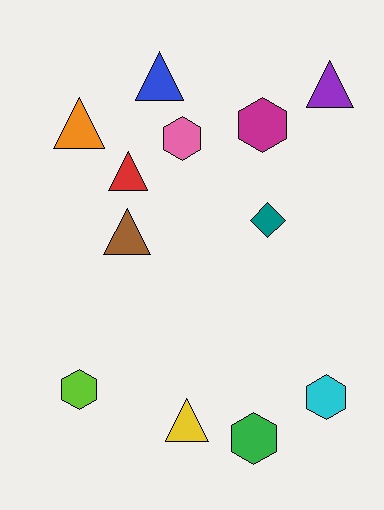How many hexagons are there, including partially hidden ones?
There are 5 hexagons.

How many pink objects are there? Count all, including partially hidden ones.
There is 1 pink object.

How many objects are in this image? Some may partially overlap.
There are 12 objects.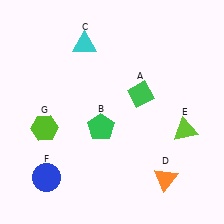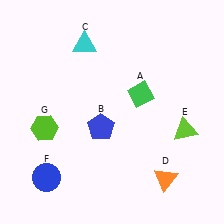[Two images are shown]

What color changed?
The pentagon (B) changed from green in Image 1 to blue in Image 2.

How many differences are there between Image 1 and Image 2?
There is 1 difference between the two images.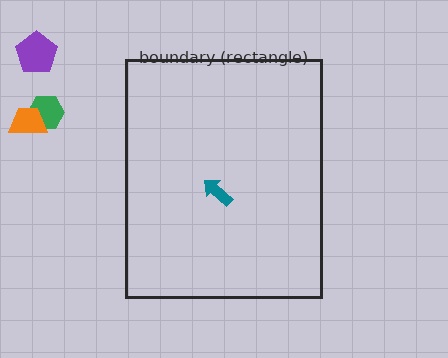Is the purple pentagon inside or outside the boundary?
Outside.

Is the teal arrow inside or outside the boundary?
Inside.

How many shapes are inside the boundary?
1 inside, 3 outside.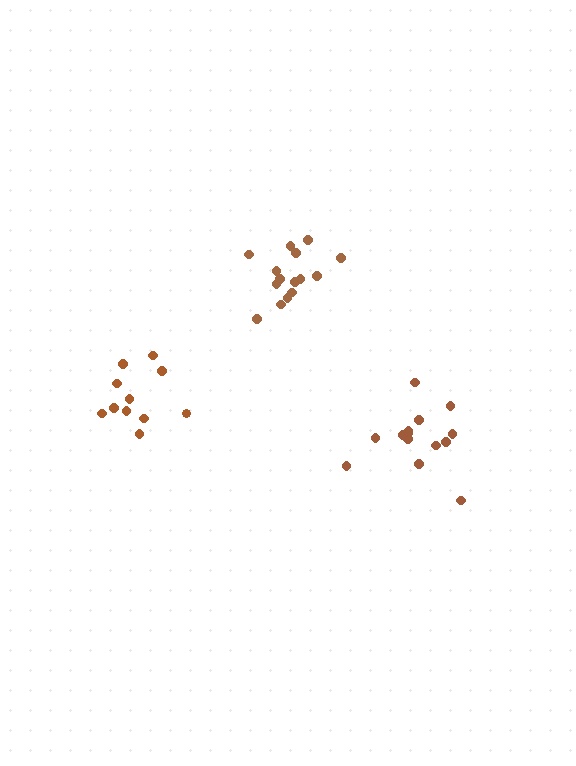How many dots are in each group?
Group 1: 15 dots, Group 2: 14 dots, Group 3: 11 dots (40 total).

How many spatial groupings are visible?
There are 3 spatial groupings.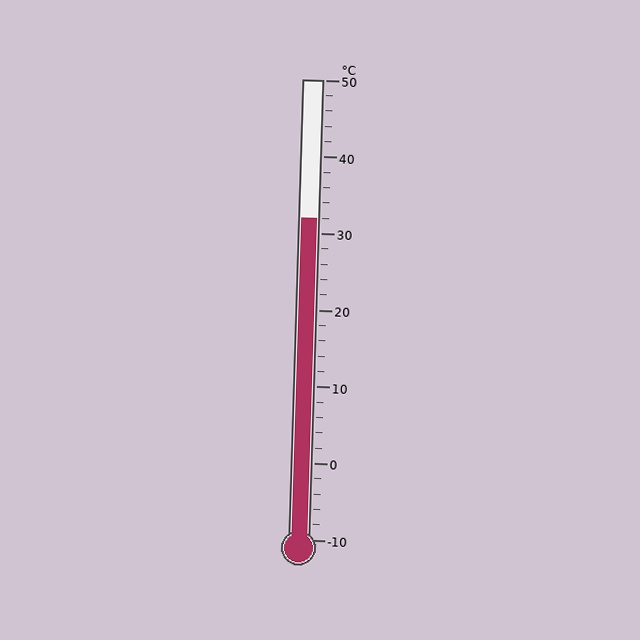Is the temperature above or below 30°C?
The temperature is above 30°C.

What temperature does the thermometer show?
The thermometer shows approximately 32°C.